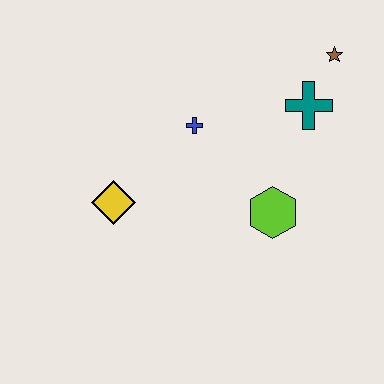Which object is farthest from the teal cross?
The yellow diamond is farthest from the teal cross.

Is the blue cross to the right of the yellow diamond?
Yes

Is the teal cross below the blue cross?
No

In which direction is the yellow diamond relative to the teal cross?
The yellow diamond is to the left of the teal cross.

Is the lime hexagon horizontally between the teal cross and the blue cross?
Yes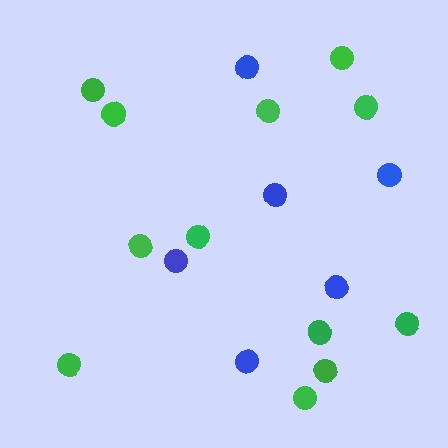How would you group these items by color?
There are 2 groups: one group of green circles (12) and one group of blue circles (6).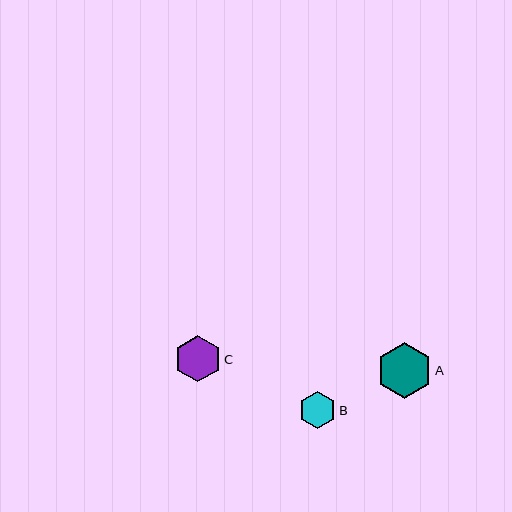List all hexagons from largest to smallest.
From largest to smallest: A, C, B.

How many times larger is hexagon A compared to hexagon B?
Hexagon A is approximately 1.5 times the size of hexagon B.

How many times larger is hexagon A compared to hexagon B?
Hexagon A is approximately 1.5 times the size of hexagon B.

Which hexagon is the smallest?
Hexagon B is the smallest with a size of approximately 37 pixels.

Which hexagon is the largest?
Hexagon A is the largest with a size of approximately 56 pixels.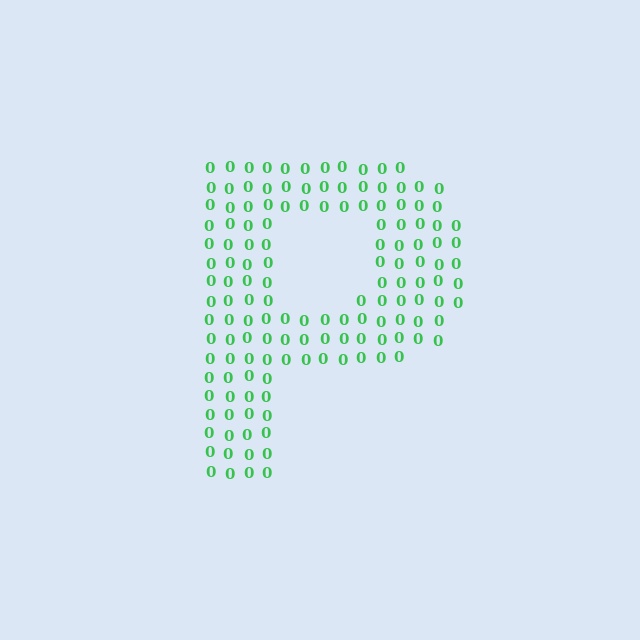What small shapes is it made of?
It is made of small digit 0's.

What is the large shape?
The large shape is the letter P.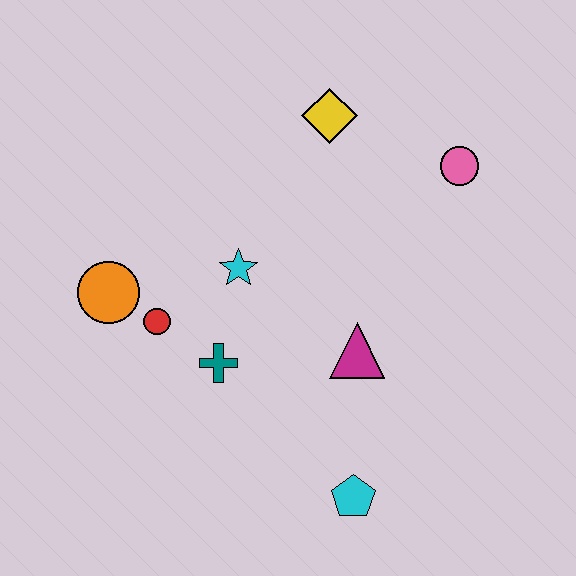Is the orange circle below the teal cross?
No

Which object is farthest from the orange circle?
The pink circle is farthest from the orange circle.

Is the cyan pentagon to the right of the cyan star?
Yes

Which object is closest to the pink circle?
The yellow diamond is closest to the pink circle.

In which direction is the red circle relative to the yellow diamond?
The red circle is below the yellow diamond.